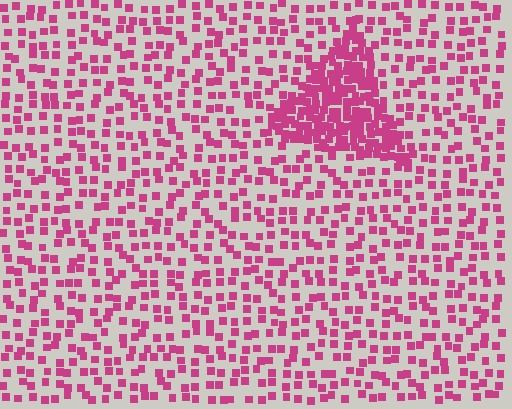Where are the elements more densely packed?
The elements are more densely packed inside the triangle boundary.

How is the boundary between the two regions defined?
The boundary is defined by a change in element density (approximately 2.7x ratio). All elements are the same color, size, and shape.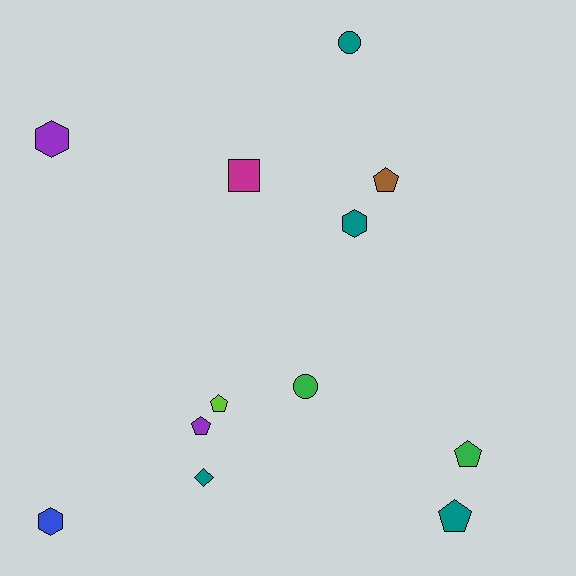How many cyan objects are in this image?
There are no cyan objects.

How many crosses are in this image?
There are no crosses.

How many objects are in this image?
There are 12 objects.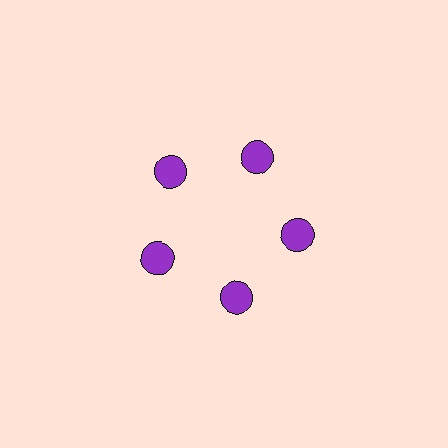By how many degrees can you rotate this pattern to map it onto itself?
The pattern maps onto itself every 72 degrees of rotation.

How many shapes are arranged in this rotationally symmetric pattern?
There are 5 shapes, arranged in 5 groups of 1.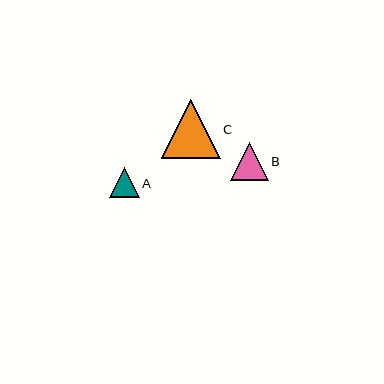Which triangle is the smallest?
Triangle A is the smallest with a size of approximately 30 pixels.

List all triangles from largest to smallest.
From largest to smallest: C, B, A.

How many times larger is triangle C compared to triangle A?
Triangle C is approximately 2.0 times the size of triangle A.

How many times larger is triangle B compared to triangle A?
Triangle B is approximately 1.2 times the size of triangle A.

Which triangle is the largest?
Triangle C is the largest with a size of approximately 59 pixels.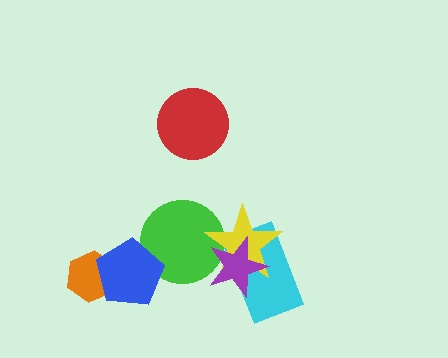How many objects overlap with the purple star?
3 objects overlap with the purple star.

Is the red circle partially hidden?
No, no other shape covers it.